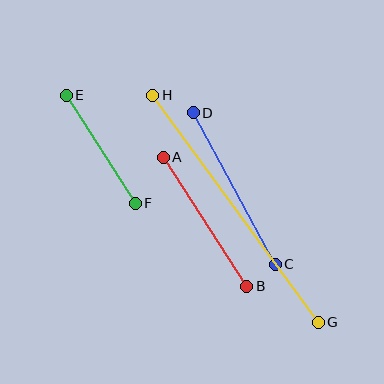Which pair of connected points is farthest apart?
Points G and H are farthest apart.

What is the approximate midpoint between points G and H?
The midpoint is at approximately (235, 209) pixels.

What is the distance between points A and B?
The distance is approximately 154 pixels.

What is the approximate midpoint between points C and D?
The midpoint is at approximately (234, 189) pixels.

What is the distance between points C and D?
The distance is approximately 172 pixels.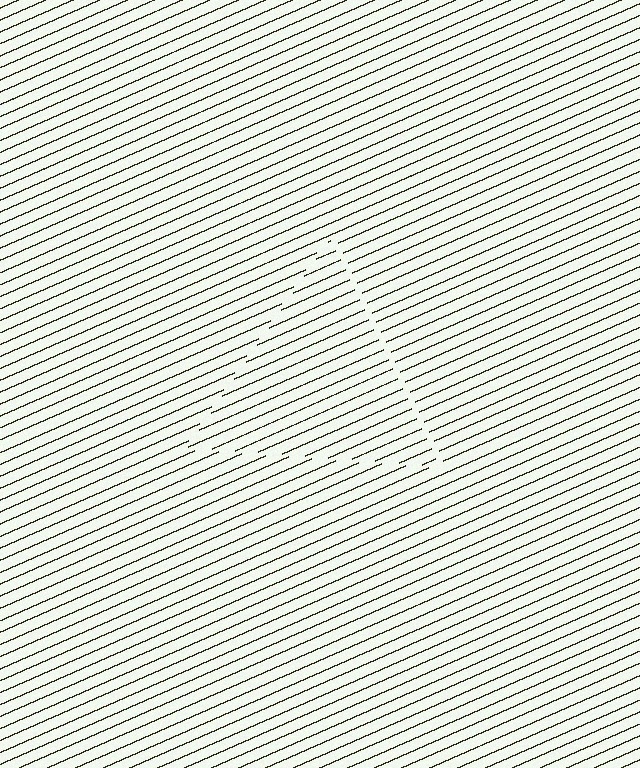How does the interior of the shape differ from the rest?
The interior of the shape contains the same grating, shifted by half a period — the contour is defined by the phase discontinuity where line-ends from the inner and outer gratings abut.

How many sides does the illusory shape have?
3 sides — the line-ends trace a triangle.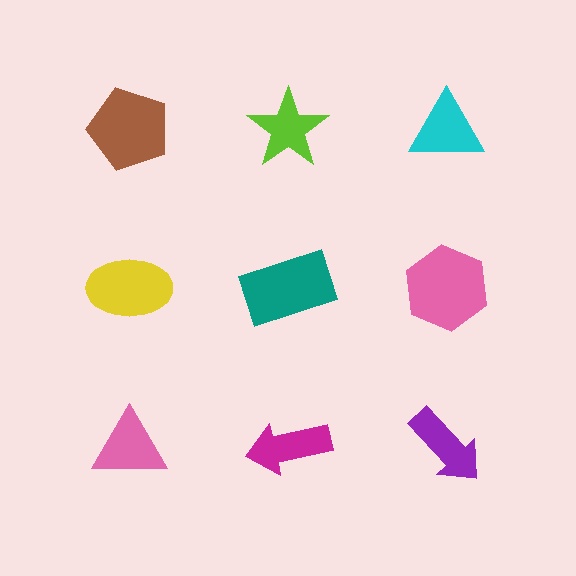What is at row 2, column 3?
A pink hexagon.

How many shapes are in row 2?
3 shapes.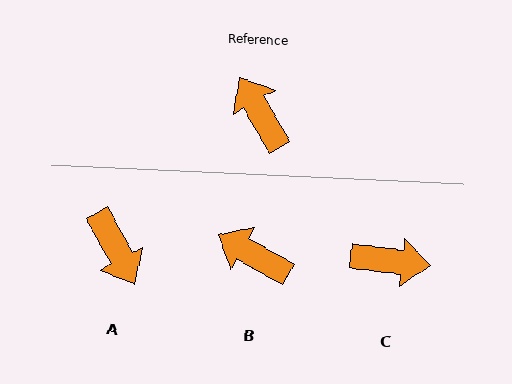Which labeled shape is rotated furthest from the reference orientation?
A, about 178 degrees away.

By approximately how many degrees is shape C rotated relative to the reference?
Approximately 126 degrees clockwise.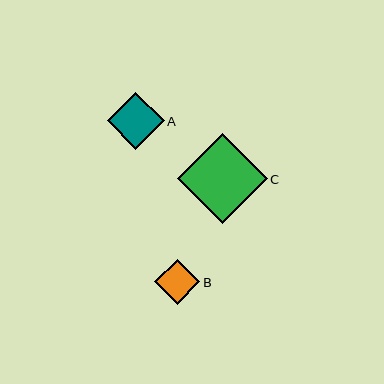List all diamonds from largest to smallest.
From largest to smallest: C, A, B.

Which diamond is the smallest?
Diamond B is the smallest with a size of approximately 45 pixels.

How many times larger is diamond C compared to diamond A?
Diamond C is approximately 1.6 times the size of diamond A.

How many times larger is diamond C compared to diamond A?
Diamond C is approximately 1.6 times the size of diamond A.